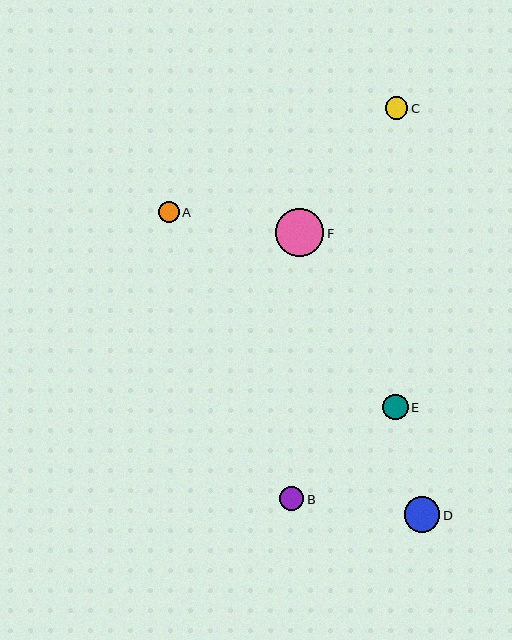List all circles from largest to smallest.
From largest to smallest: F, D, E, B, C, A.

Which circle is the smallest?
Circle A is the smallest with a size of approximately 21 pixels.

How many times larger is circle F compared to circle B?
Circle F is approximately 2.0 times the size of circle B.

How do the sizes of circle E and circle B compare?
Circle E and circle B are approximately the same size.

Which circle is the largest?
Circle F is the largest with a size of approximately 49 pixels.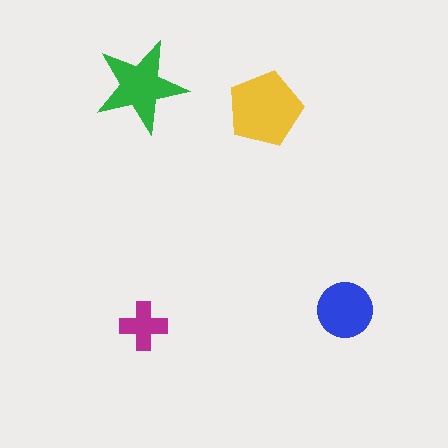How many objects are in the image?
There are 4 objects in the image.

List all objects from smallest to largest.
The magenta cross, the blue circle, the green star, the yellow pentagon.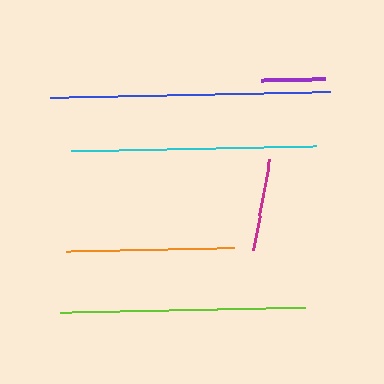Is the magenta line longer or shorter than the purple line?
The magenta line is longer than the purple line.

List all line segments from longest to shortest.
From longest to shortest: blue, lime, cyan, orange, magenta, purple.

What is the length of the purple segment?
The purple segment is approximately 63 pixels long.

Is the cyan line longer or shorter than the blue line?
The blue line is longer than the cyan line.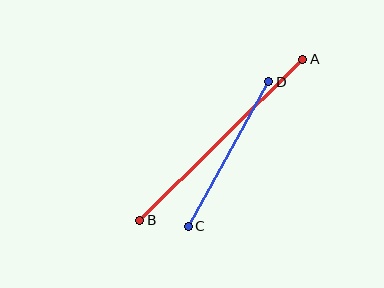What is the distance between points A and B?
The distance is approximately 229 pixels.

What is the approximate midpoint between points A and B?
The midpoint is at approximately (221, 140) pixels.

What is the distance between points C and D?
The distance is approximately 166 pixels.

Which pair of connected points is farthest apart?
Points A and B are farthest apart.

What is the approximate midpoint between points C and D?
The midpoint is at approximately (228, 154) pixels.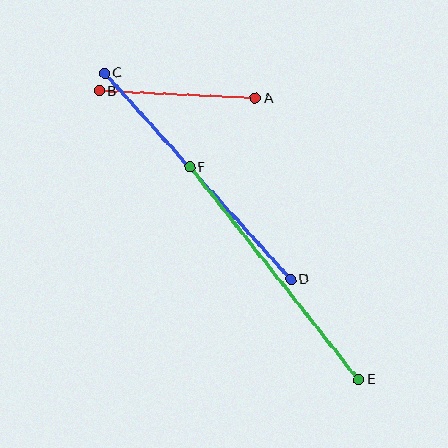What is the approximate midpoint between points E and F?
The midpoint is at approximately (274, 273) pixels.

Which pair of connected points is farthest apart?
Points C and D are farthest apart.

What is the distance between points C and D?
The distance is approximately 278 pixels.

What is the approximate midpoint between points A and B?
The midpoint is at approximately (177, 95) pixels.